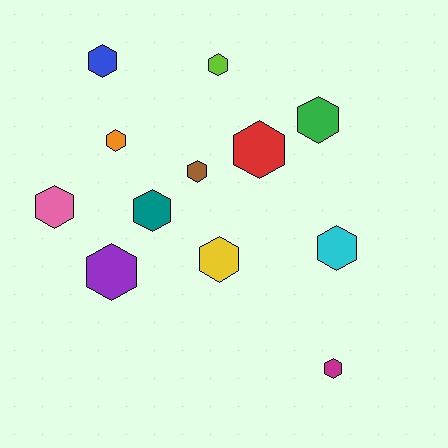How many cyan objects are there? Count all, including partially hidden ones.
There is 1 cyan object.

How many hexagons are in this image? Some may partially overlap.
There are 12 hexagons.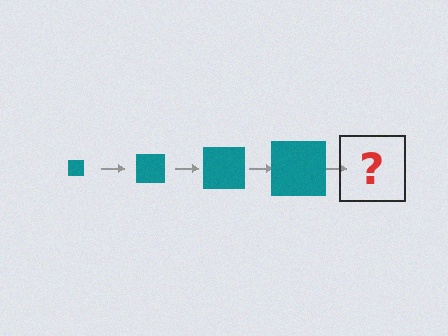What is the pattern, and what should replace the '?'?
The pattern is that the square gets progressively larger each step. The '?' should be a teal square, larger than the previous one.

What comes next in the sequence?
The next element should be a teal square, larger than the previous one.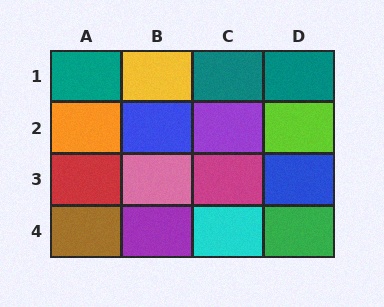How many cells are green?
1 cell is green.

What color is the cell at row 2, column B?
Blue.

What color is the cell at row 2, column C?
Purple.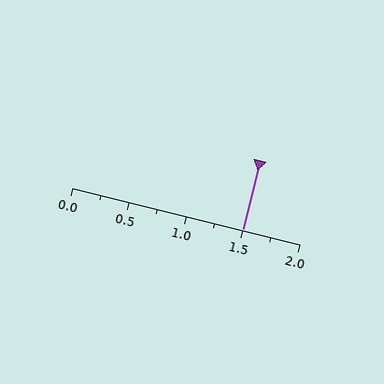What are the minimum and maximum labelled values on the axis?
The axis runs from 0.0 to 2.0.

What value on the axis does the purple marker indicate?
The marker indicates approximately 1.5.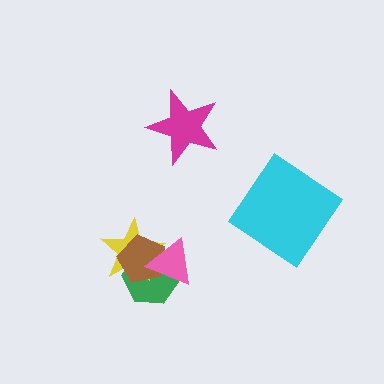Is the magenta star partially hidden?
No, no other shape covers it.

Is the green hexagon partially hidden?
Yes, it is partially covered by another shape.